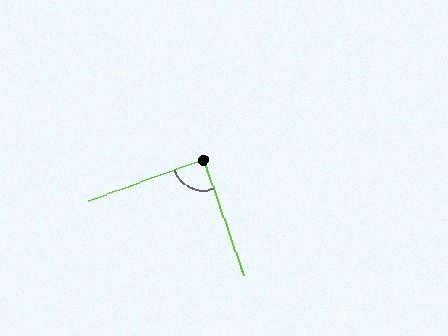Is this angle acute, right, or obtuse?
It is approximately a right angle.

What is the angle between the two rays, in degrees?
Approximately 89 degrees.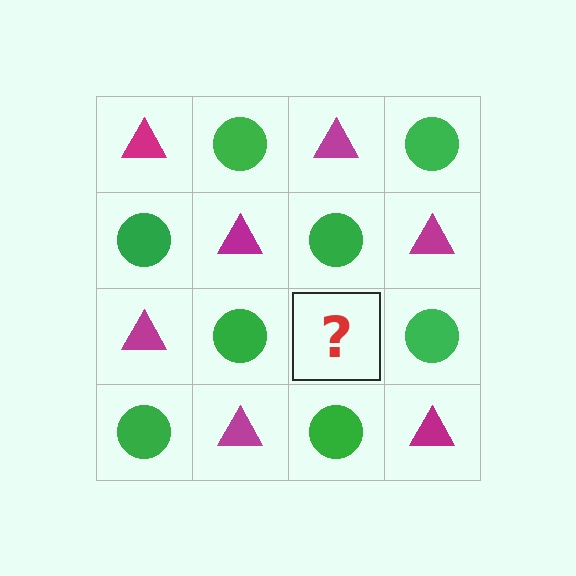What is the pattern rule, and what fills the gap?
The rule is that it alternates magenta triangle and green circle in a checkerboard pattern. The gap should be filled with a magenta triangle.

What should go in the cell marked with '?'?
The missing cell should contain a magenta triangle.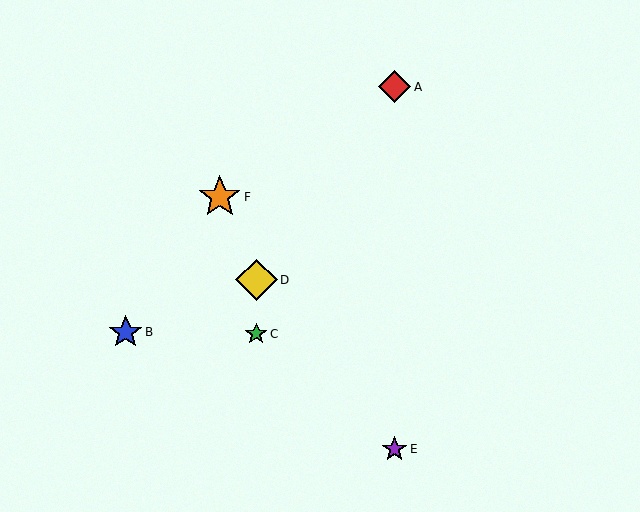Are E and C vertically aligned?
No, E is at x≈394 and C is at x≈256.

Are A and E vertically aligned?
Yes, both are at x≈394.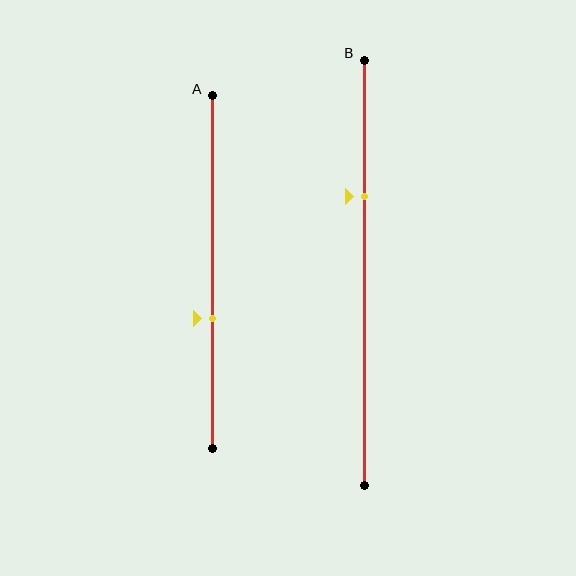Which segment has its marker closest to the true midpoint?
Segment A has its marker closest to the true midpoint.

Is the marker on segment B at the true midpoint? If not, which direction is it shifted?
No, the marker on segment B is shifted upward by about 18% of the segment length.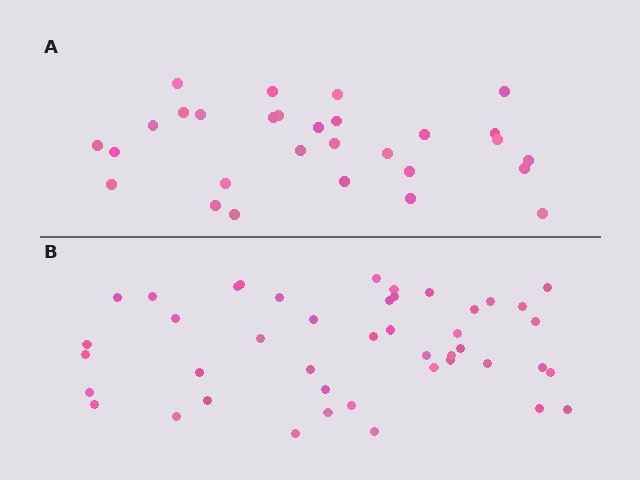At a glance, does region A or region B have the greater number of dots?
Region B (the bottom region) has more dots.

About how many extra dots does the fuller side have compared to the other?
Region B has approximately 15 more dots than region A.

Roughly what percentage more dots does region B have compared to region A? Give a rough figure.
About 50% more.